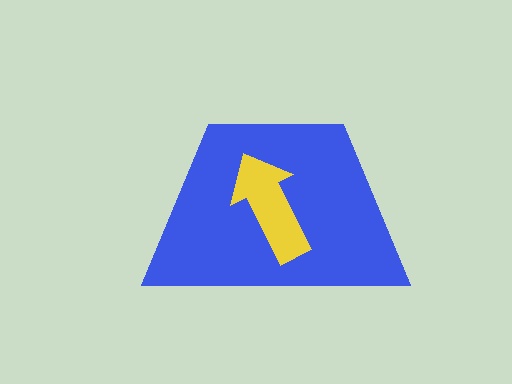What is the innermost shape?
The yellow arrow.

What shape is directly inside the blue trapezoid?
The yellow arrow.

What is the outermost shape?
The blue trapezoid.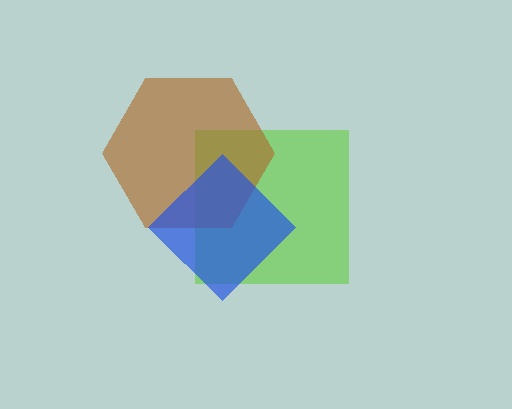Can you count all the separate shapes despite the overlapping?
Yes, there are 3 separate shapes.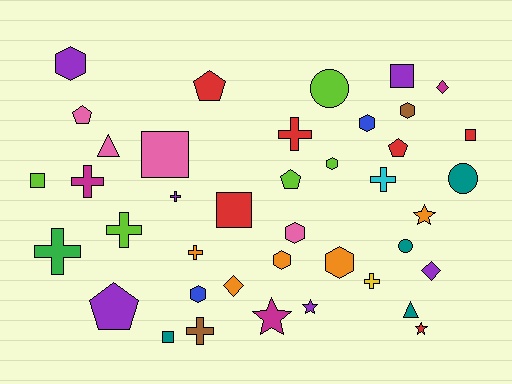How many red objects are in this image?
There are 6 red objects.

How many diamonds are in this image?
There are 3 diamonds.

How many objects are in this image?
There are 40 objects.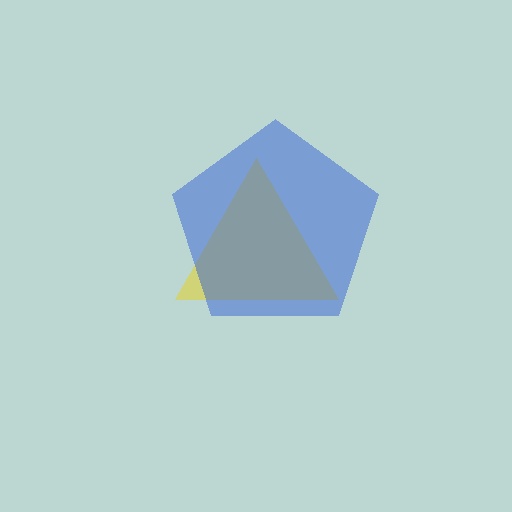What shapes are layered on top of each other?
The layered shapes are: a yellow triangle, a blue pentagon.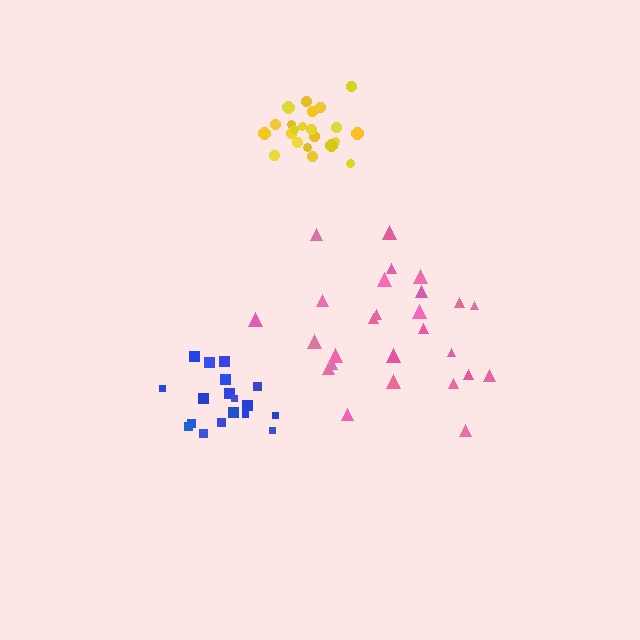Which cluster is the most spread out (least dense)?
Pink.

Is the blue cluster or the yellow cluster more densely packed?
Yellow.